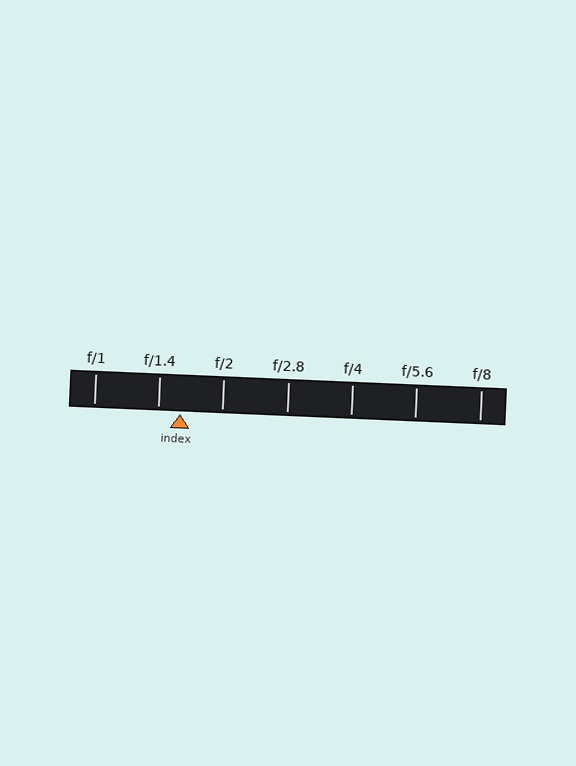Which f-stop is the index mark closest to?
The index mark is closest to f/1.4.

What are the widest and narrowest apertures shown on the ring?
The widest aperture shown is f/1 and the narrowest is f/8.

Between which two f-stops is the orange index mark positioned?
The index mark is between f/1.4 and f/2.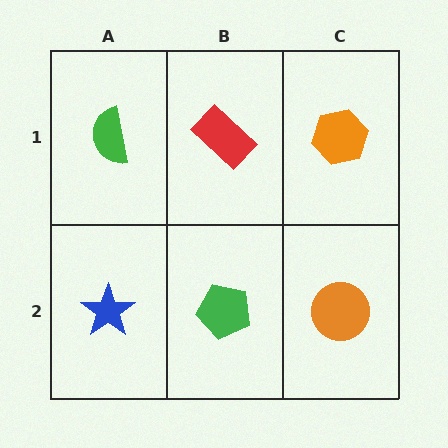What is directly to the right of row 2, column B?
An orange circle.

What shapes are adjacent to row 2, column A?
A green semicircle (row 1, column A), a green pentagon (row 2, column B).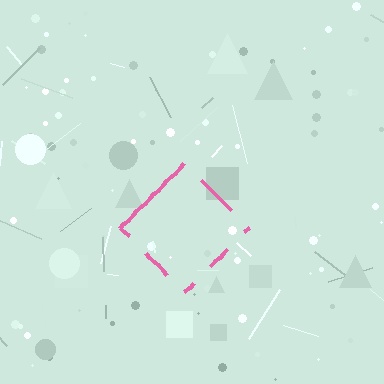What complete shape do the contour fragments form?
The contour fragments form a diamond.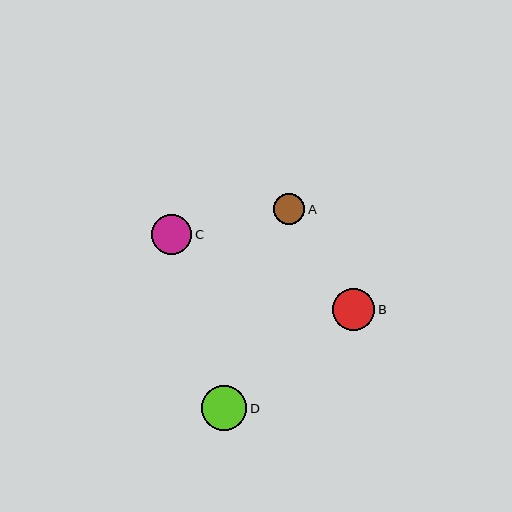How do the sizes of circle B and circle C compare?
Circle B and circle C are approximately the same size.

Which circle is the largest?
Circle D is the largest with a size of approximately 45 pixels.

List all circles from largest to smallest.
From largest to smallest: D, B, C, A.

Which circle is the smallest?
Circle A is the smallest with a size of approximately 31 pixels.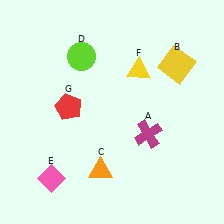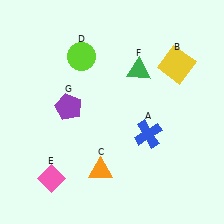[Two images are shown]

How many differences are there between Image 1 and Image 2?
There are 3 differences between the two images.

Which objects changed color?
A changed from magenta to blue. F changed from yellow to green. G changed from red to purple.